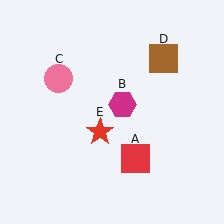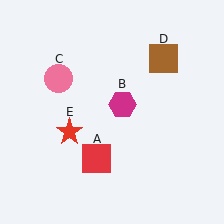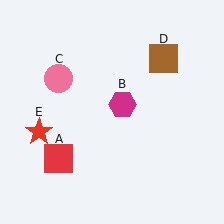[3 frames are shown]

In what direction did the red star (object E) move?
The red star (object E) moved left.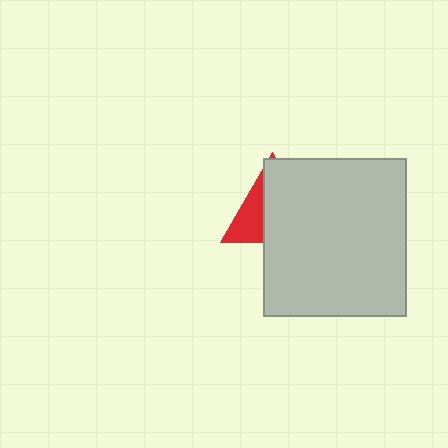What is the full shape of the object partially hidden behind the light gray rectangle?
The partially hidden object is a red triangle.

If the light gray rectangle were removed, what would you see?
You would see the complete red triangle.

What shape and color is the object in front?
The object in front is a light gray rectangle.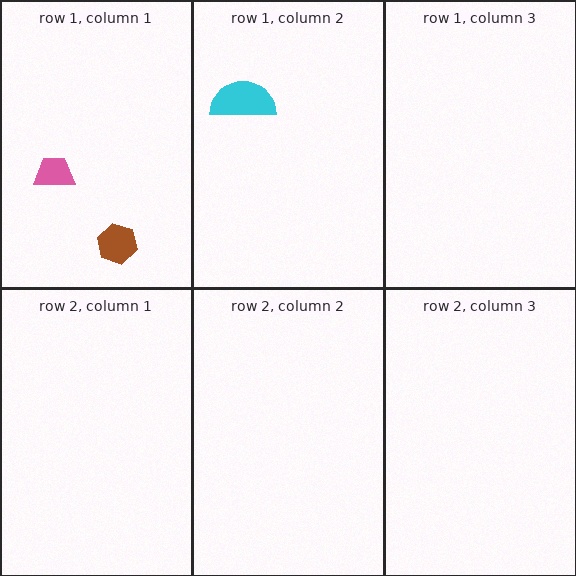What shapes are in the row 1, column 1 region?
The pink trapezoid, the brown hexagon.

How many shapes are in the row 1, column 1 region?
2.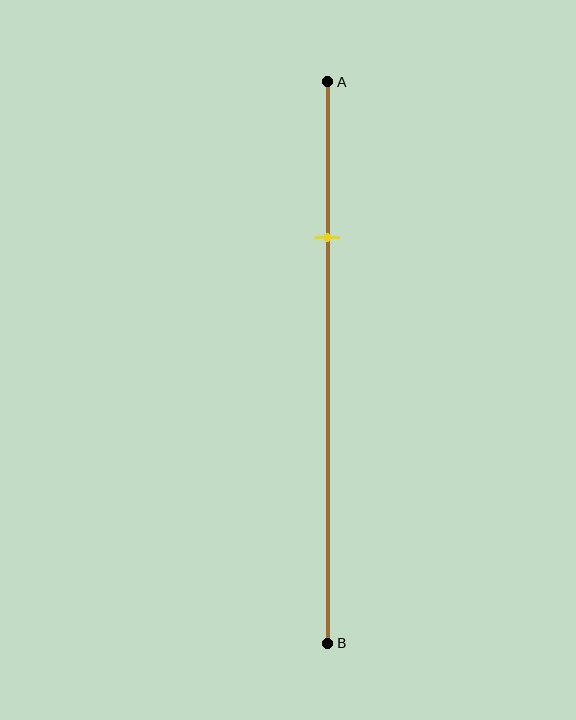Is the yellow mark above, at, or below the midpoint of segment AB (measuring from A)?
The yellow mark is above the midpoint of segment AB.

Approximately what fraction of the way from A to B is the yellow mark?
The yellow mark is approximately 30% of the way from A to B.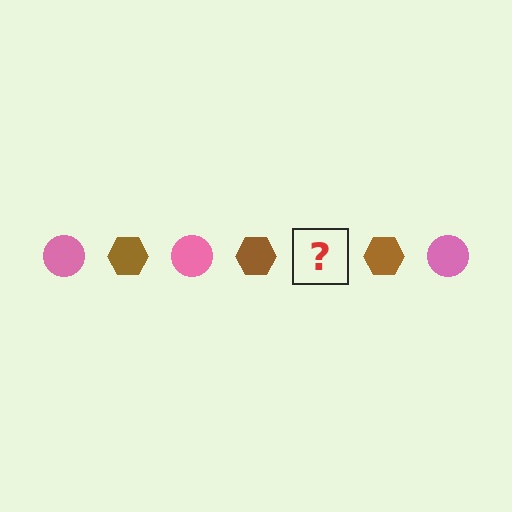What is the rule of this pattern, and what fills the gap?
The rule is that the pattern alternates between pink circle and brown hexagon. The gap should be filled with a pink circle.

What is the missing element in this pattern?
The missing element is a pink circle.